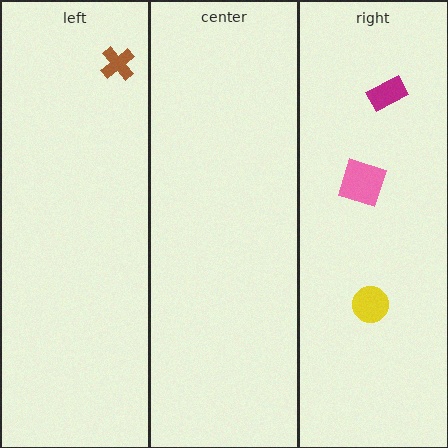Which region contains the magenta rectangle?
The right region.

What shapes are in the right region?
The yellow circle, the magenta rectangle, the pink square.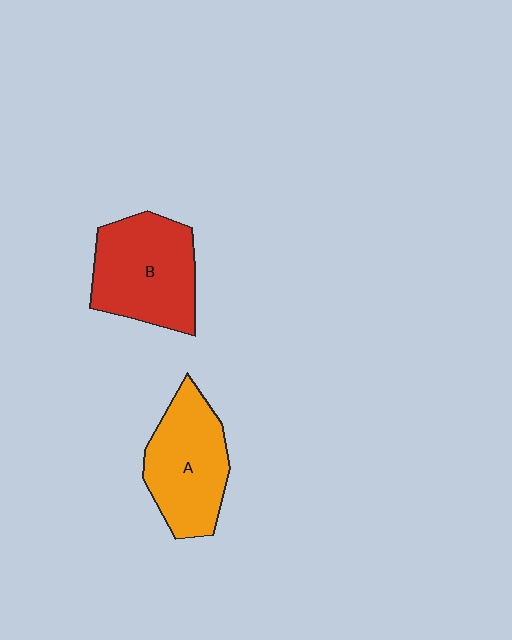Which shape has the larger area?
Shape B (red).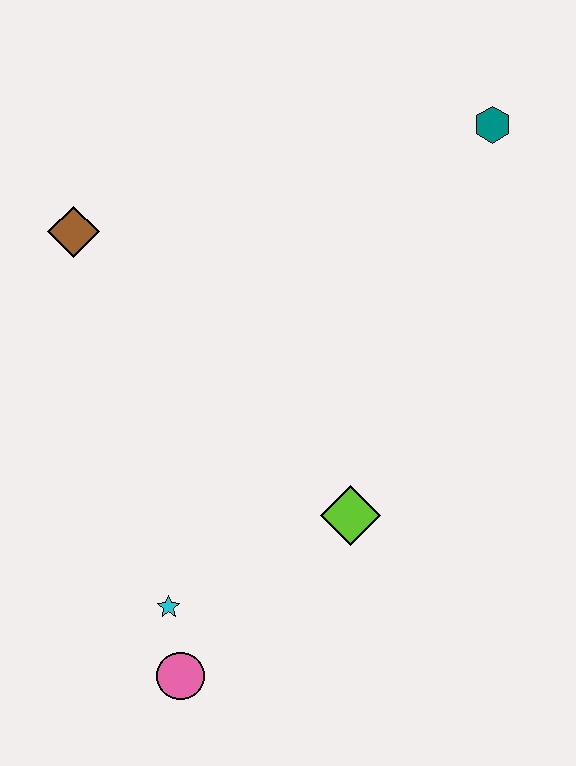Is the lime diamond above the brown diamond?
No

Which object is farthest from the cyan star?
The teal hexagon is farthest from the cyan star.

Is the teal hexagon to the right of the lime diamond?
Yes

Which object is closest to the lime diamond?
The cyan star is closest to the lime diamond.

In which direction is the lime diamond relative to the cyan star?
The lime diamond is to the right of the cyan star.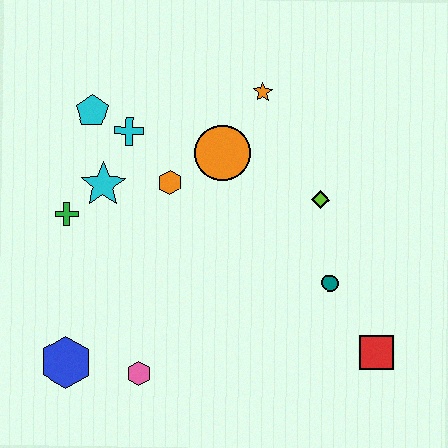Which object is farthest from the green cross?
The red square is farthest from the green cross.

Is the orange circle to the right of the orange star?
No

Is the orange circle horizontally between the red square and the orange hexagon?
Yes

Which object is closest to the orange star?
The orange circle is closest to the orange star.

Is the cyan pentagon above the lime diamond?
Yes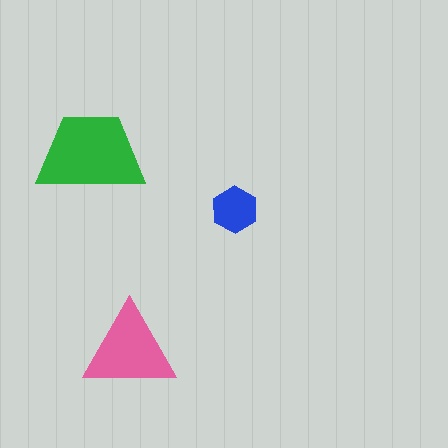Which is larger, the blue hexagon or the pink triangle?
The pink triangle.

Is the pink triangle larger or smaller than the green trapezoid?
Smaller.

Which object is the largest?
The green trapezoid.